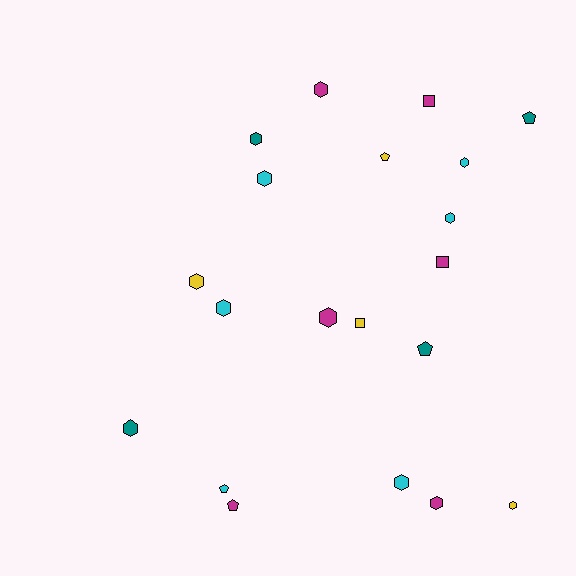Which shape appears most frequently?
Hexagon, with 12 objects.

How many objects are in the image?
There are 20 objects.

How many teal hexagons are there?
There are 2 teal hexagons.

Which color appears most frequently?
Magenta, with 6 objects.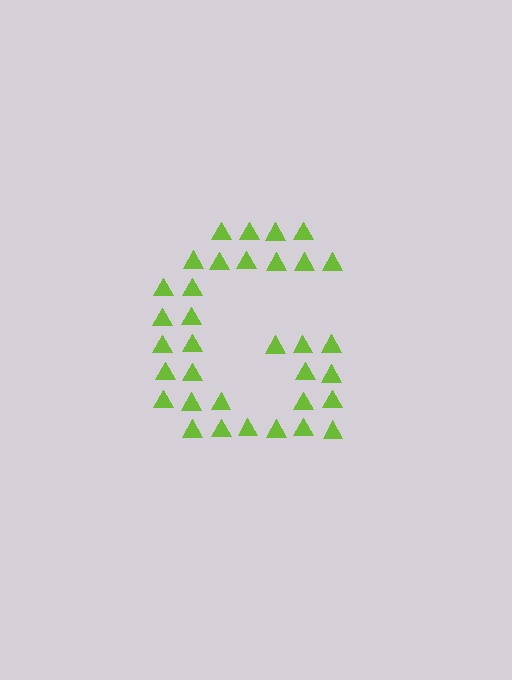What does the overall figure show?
The overall figure shows the letter G.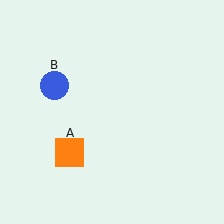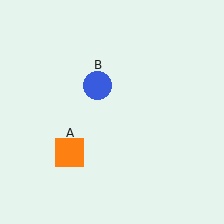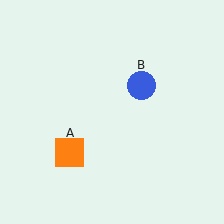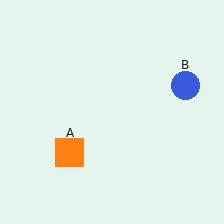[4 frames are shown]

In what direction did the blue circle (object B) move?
The blue circle (object B) moved right.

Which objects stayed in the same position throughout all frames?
Orange square (object A) remained stationary.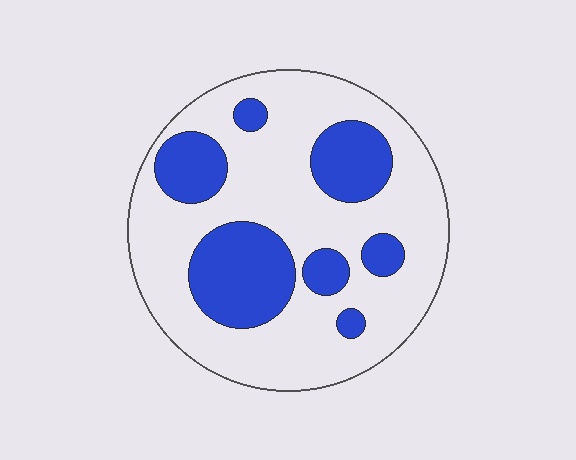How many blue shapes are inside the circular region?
7.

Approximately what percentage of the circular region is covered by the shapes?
Approximately 30%.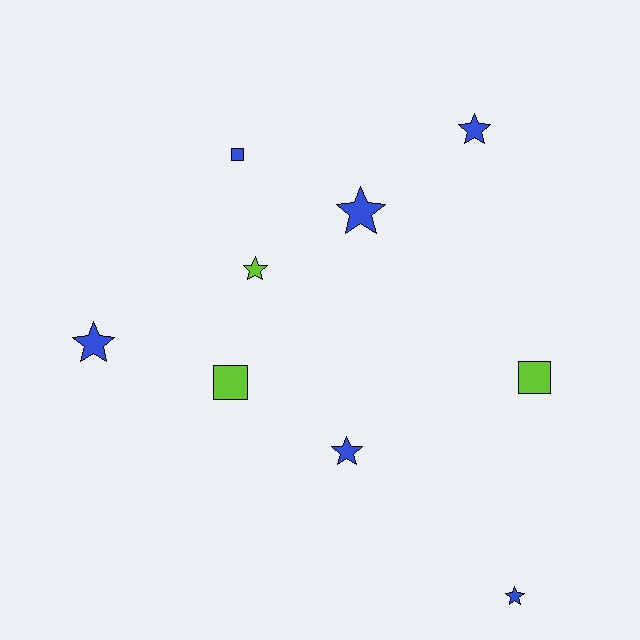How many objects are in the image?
There are 9 objects.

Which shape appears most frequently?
Star, with 6 objects.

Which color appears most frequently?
Blue, with 6 objects.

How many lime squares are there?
There are 2 lime squares.